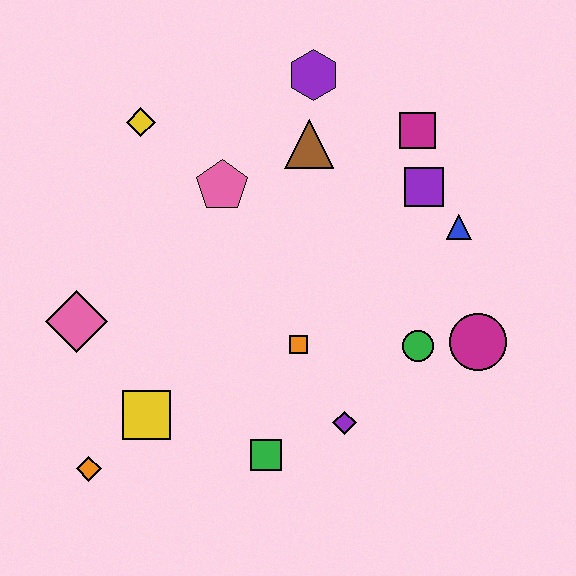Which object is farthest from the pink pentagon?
The orange diamond is farthest from the pink pentagon.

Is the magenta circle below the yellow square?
No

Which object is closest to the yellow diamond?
The pink pentagon is closest to the yellow diamond.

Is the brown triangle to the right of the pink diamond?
Yes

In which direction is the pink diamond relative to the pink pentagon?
The pink diamond is to the left of the pink pentagon.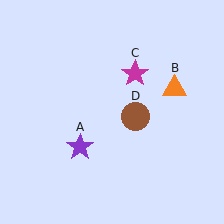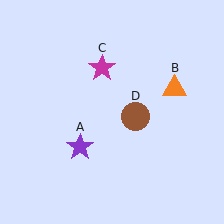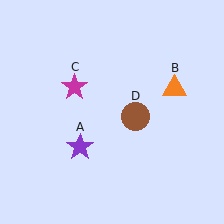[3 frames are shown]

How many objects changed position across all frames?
1 object changed position: magenta star (object C).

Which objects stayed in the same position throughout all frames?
Purple star (object A) and orange triangle (object B) and brown circle (object D) remained stationary.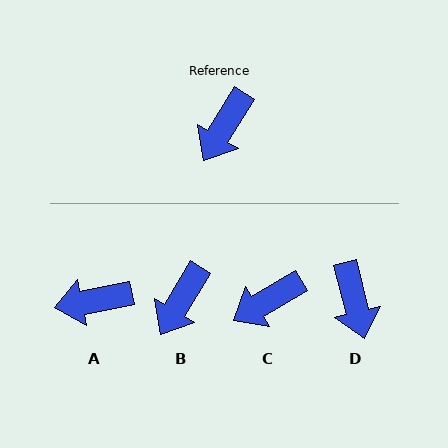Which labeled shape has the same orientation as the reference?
B.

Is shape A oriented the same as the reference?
No, it is off by about 48 degrees.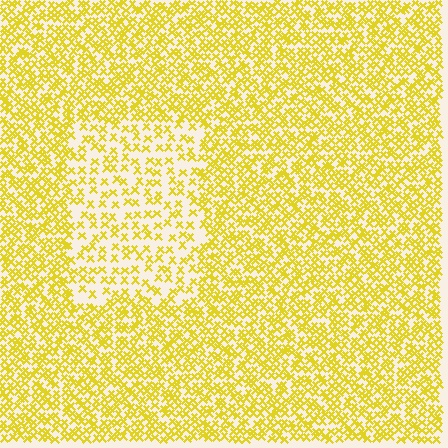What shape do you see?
I see a rectangle.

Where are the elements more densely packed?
The elements are more densely packed outside the rectangle boundary.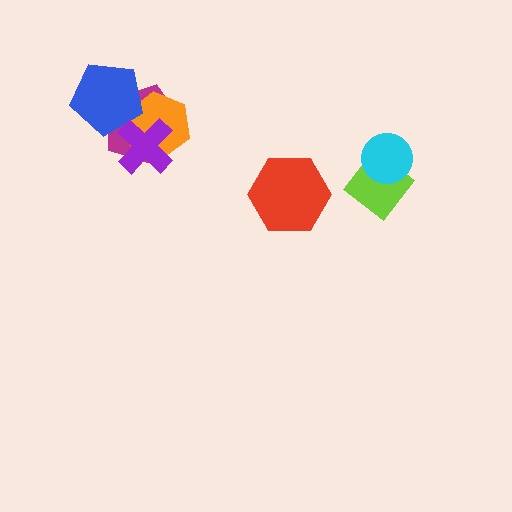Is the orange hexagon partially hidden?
Yes, it is partially covered by another shape.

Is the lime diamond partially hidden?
Yes, it is partially covered by another shape.